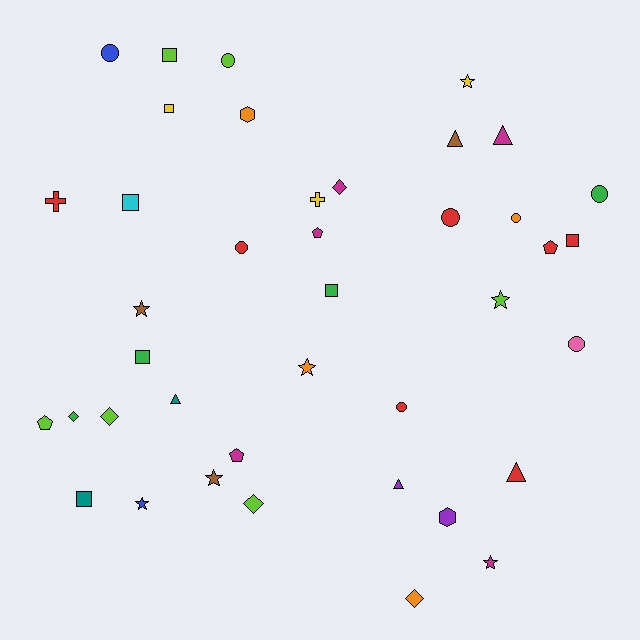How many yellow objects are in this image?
There are 3 yellow objects.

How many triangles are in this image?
There are 5 triangles.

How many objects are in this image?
There are 40 objects.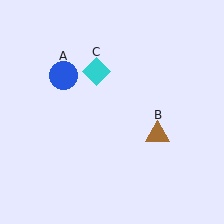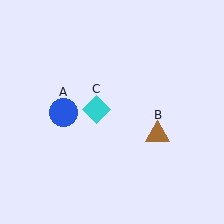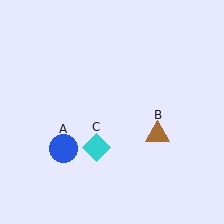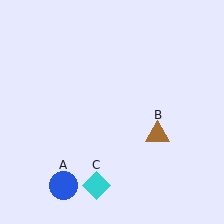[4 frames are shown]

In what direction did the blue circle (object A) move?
The blue circle (object A) moved down.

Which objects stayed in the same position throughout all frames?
Brown triangle (object B) remained stationary.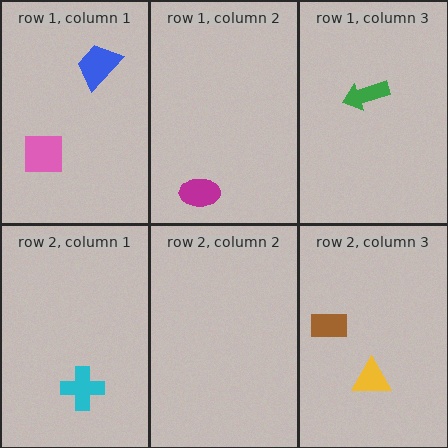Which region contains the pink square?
The row 1, column 1 region.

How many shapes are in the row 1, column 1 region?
2.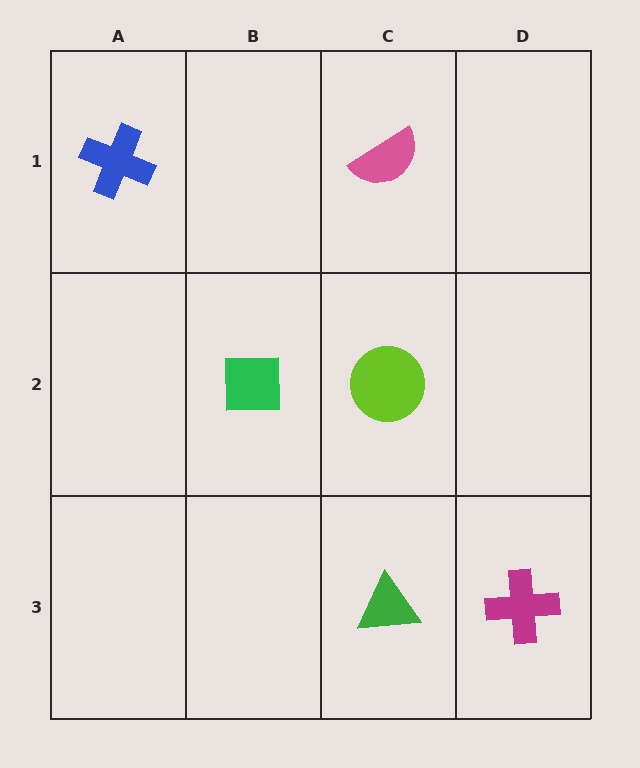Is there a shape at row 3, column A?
No, that cell is empty.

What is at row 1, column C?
A pink semicircle.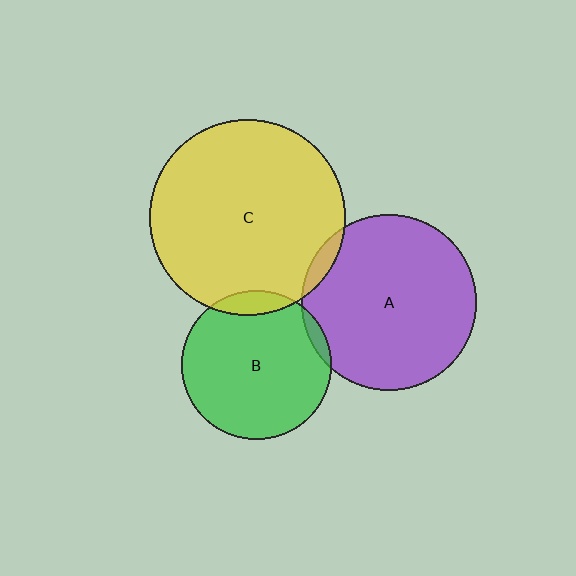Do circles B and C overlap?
Yes.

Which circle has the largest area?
Circle C (yellow).